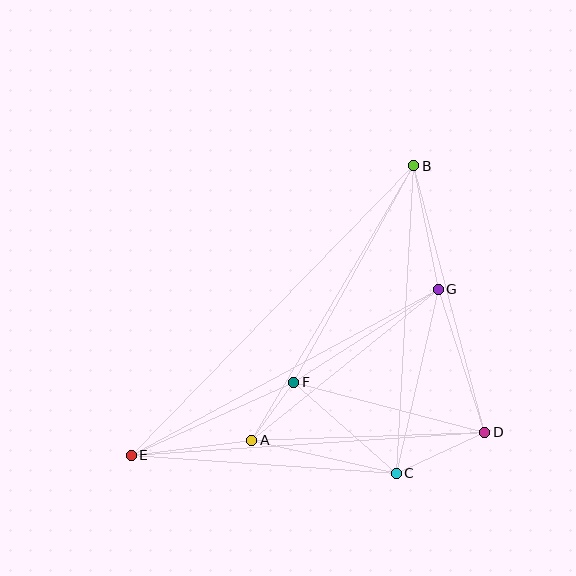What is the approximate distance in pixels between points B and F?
The distance between B and F is approximately 247 pixels.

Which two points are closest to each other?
Points A and F are closest to each other.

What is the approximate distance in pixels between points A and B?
The distance between A and B is approximately 319 pixels.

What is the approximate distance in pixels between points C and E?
The distance between C and E is approximately 265 pixels.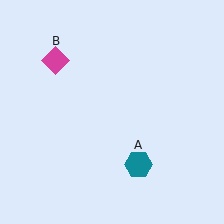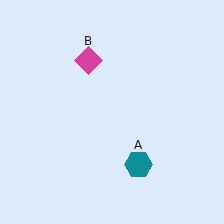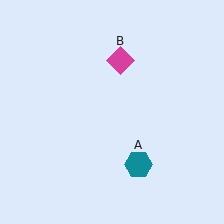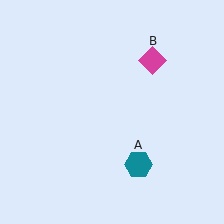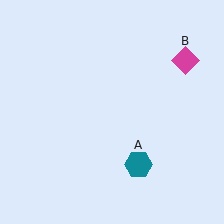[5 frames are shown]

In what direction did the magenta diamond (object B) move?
The magenta diamond (object B) moved right.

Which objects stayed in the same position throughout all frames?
Teal hexagon (object A) remained stationary.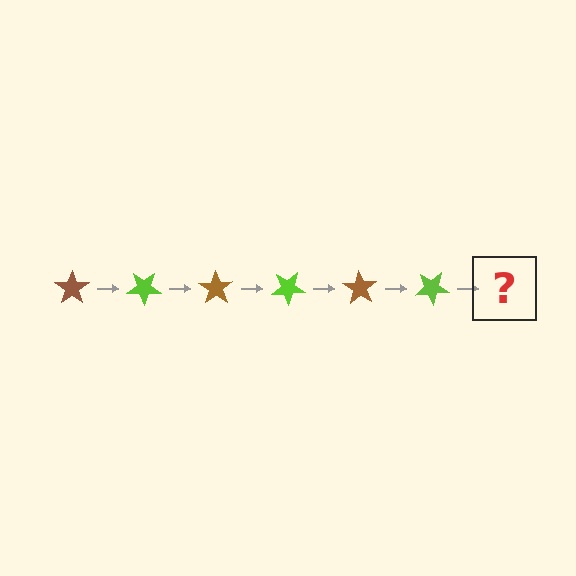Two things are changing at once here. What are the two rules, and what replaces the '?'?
The two rules are that it rotates 35 degrees each step and the color cycles through brown and lime. The '?' should be a brown star, rotated 210 degrees from the start.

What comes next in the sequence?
The next element should be a brown star, rotated 210 degrees from the start.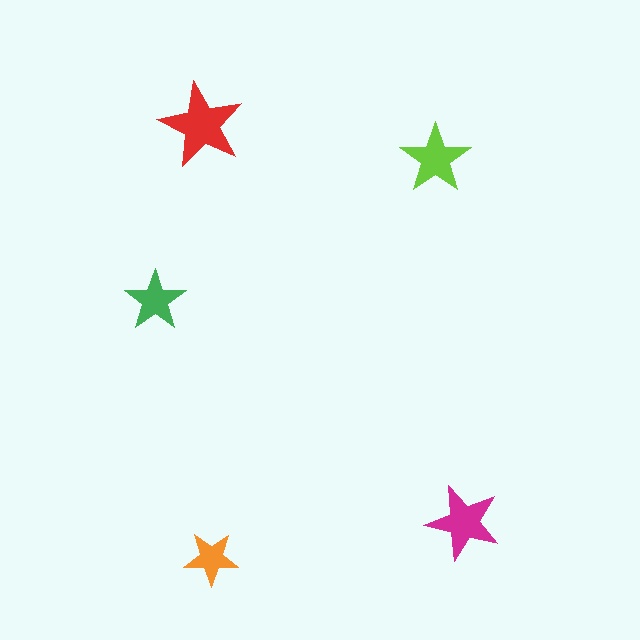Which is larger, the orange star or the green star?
The green one.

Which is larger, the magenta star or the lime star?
The magenta one.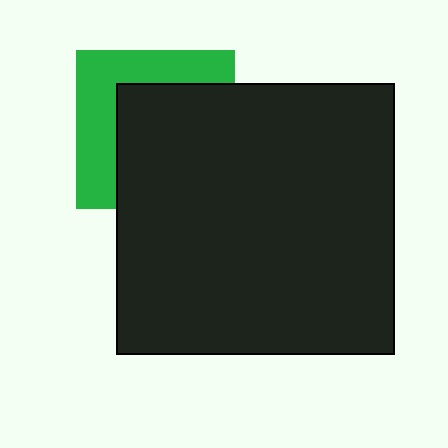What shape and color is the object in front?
The object in front is a black rectangle.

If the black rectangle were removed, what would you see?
You would see the complete green square.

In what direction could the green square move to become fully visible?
The green square could move toward the upper-left. That would shift it out from behind the black rectangle entirely.